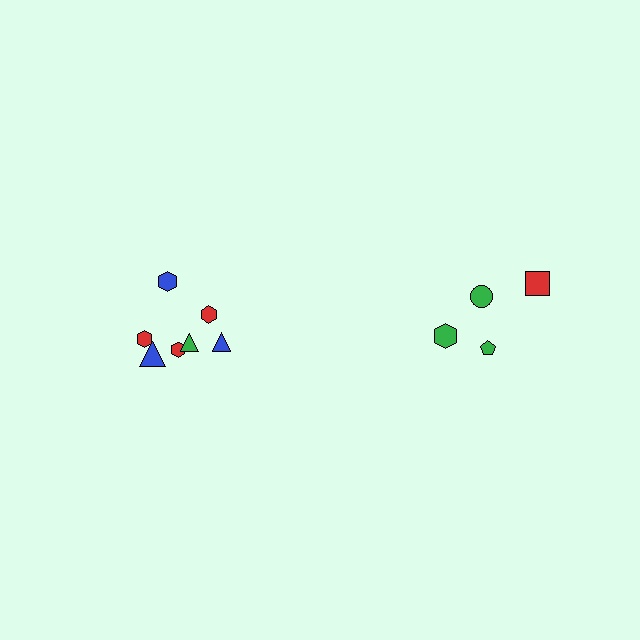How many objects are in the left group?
There are 7 objects.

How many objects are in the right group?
There are 4 objects.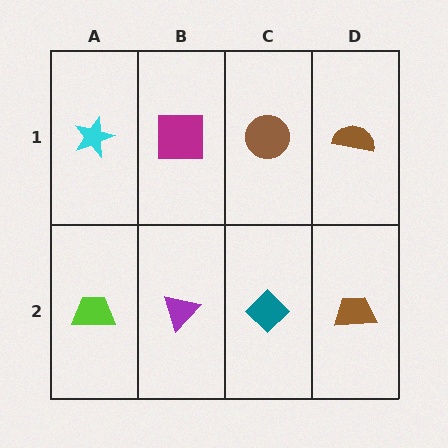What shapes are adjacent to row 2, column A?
A cyan star (row 1, column A), a purple triangle (row 2, column B).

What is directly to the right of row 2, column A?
A purple triangle.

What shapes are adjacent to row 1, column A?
A lime trapezoid (row 2, column A), a magenta square (row 1, column B).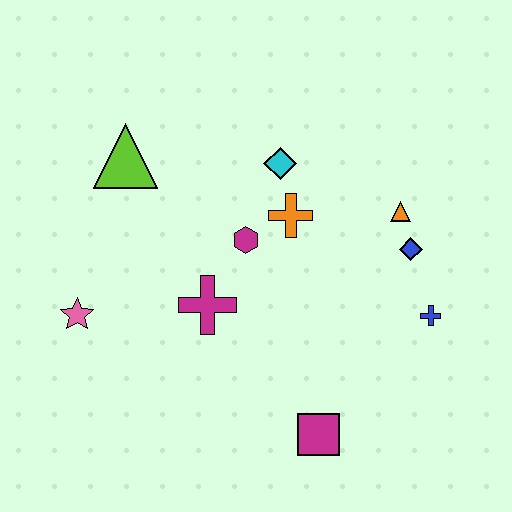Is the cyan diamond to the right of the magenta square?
No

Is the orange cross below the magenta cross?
No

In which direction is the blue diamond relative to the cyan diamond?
The blue diamond is to the right of the cyan diamond.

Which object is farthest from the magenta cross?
The blue cross is farthest from the magenta cross.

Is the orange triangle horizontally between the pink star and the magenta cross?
No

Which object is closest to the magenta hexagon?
The orange cross is closest to the magenta hexagon.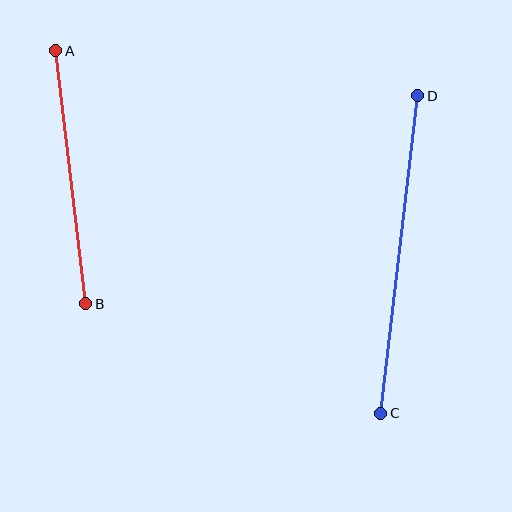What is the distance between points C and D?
The distance is approximately 319 pixels.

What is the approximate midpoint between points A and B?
The midpoint is at approximately (71, 177) pixels.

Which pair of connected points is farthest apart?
Points C and D are farthest apart.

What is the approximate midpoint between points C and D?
The midpoint is at approximately (399, 254) pixels.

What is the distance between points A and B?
The distance is approximately 255 pixels.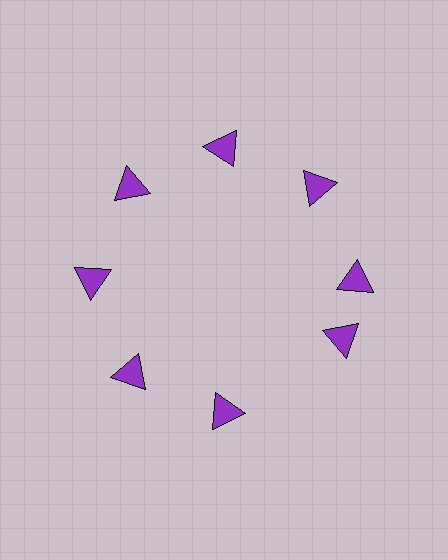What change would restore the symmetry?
The symmetry would be restored by rotating it back into even spacing with its neighbors so that all 8 triangles sit at equal angles and equal distance from the center.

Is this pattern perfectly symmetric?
No. The 8 purple triangles are arranged in a ring, but one element near the 4 o'clock position is rotated out of alignment along the ring, breaking the 8-fold rotational symmetry.